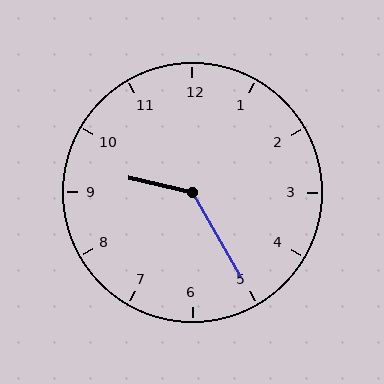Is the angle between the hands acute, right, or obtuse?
It is obtuse.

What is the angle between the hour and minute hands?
Approximately 132 degrees.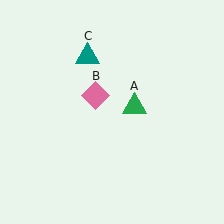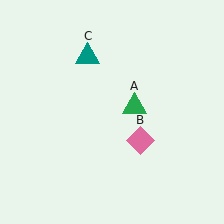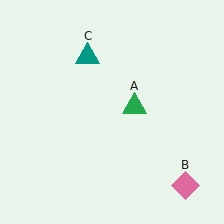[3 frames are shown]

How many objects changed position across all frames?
1 object changed position: pink diamond (object B).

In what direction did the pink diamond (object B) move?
The pink diamond (object B) moved down and to the right.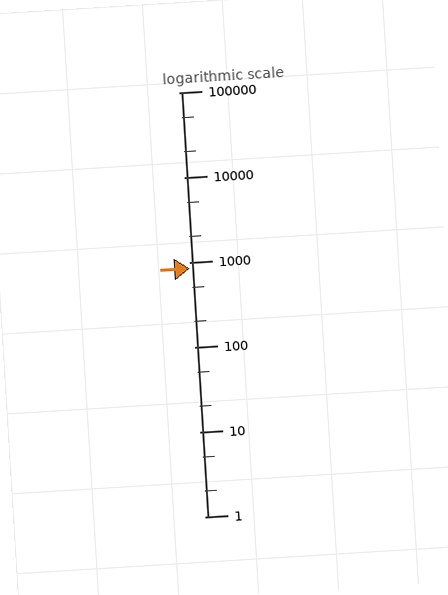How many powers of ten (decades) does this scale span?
The scale spans 5 decades, from 1 to 100000.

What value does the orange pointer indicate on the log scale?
The pointer indicates approximately 830.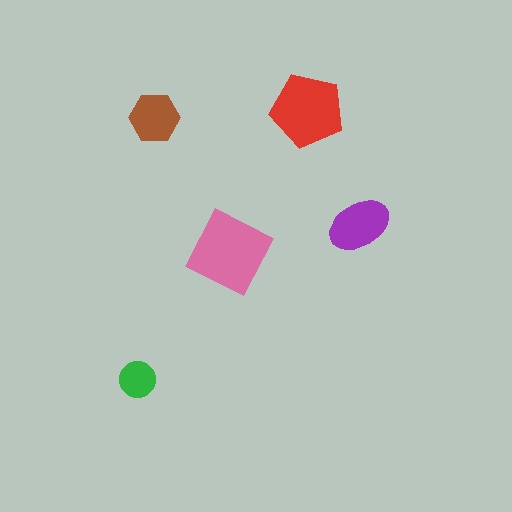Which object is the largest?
The pink diamond.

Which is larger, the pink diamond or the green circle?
The pink diamond.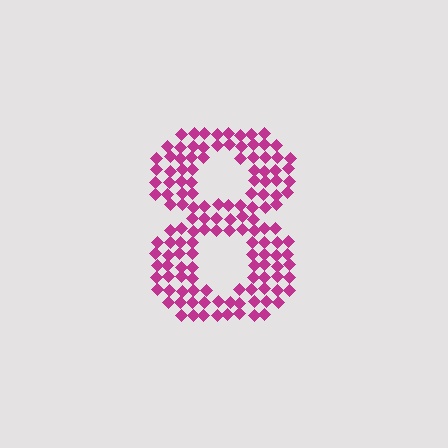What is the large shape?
The large shape is the digit 8.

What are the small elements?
The small elements are diamonds.